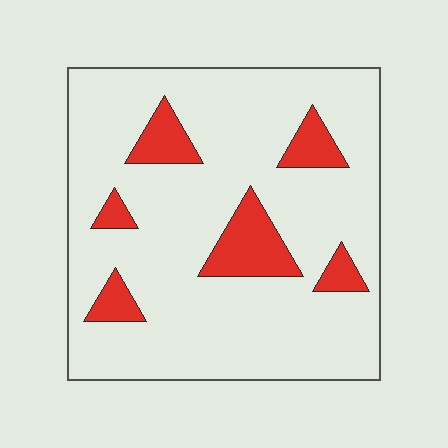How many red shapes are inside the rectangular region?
6.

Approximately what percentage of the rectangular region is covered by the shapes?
Approximately 15%.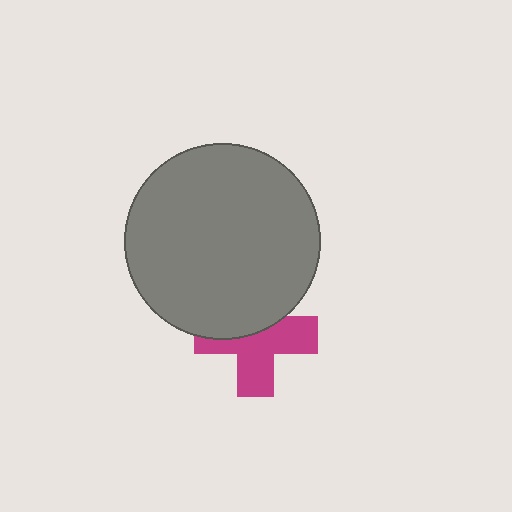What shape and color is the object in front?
The object in front is a gray circle.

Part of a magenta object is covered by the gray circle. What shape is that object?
It is a cross.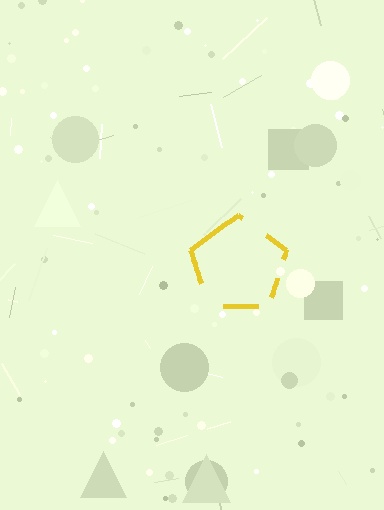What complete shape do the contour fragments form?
The contour fragments form a pentagon.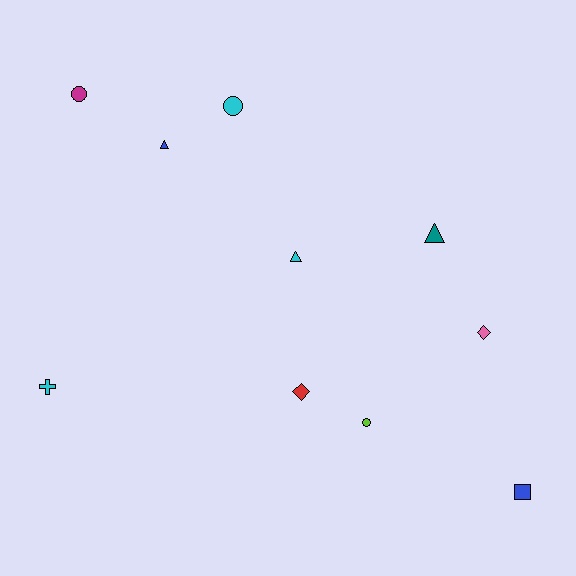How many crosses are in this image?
There is 1 cross.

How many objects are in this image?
There are 10 objects.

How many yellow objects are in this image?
There are no yellow objects.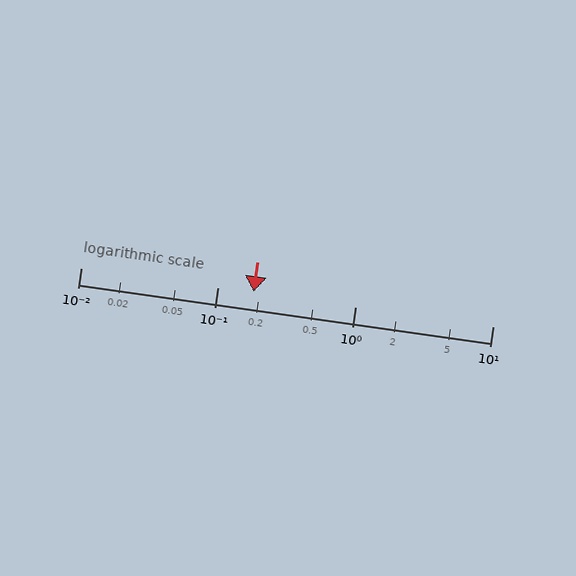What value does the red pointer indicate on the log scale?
The pointer indicates approximately 0.18.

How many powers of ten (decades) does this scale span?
The scale spans 3 decades, from 0.01 to 10.